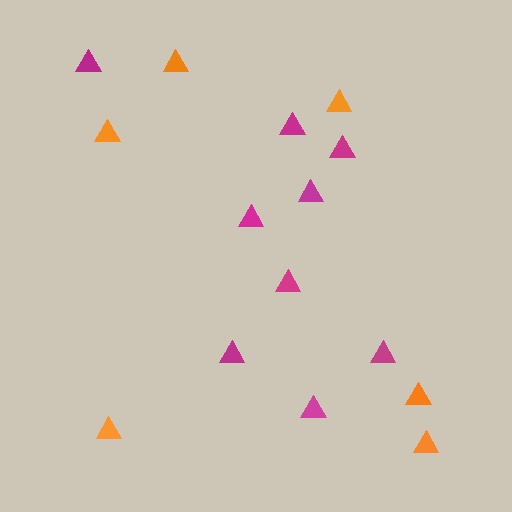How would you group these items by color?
There are 2 groups: one group of magenta triangles (9) and one group of orange triangles (6).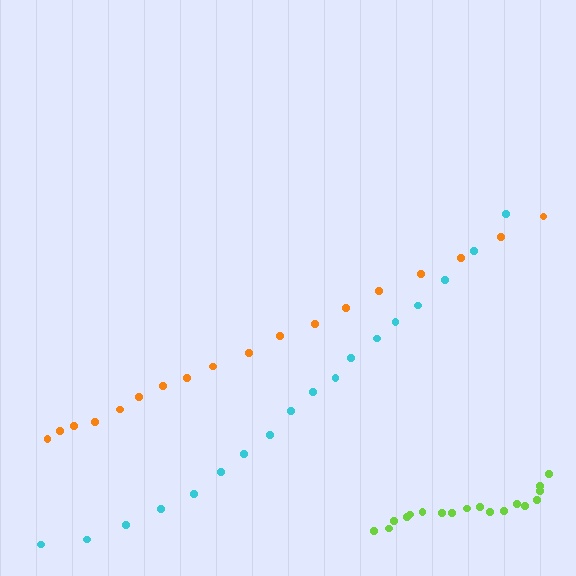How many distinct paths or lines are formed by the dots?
There are 3 distinct paths.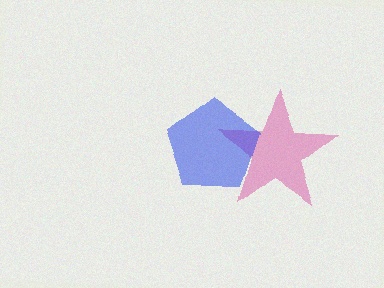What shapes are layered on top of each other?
The layered shapes are: a pink star, a blue pentagon.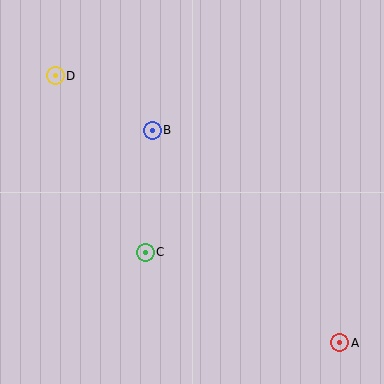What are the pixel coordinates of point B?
Point B is at (152, 130).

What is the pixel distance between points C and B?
The distance between C and B is 122 pixels.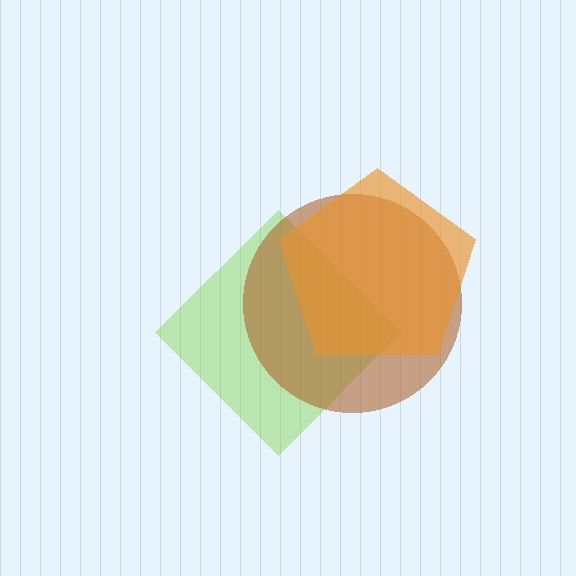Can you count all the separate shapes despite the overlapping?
Yes, there are 3 separate shapes.